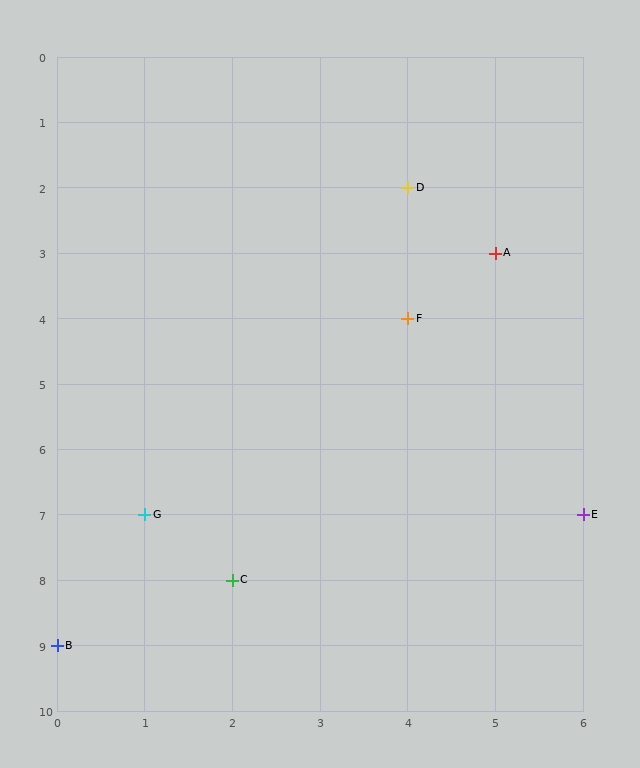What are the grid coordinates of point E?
Point E is at grid coordinates (6, 7).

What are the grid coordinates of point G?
Point G is at grid coordinates (1, 7).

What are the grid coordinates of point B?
Point B is at grid coordinates (0, 9).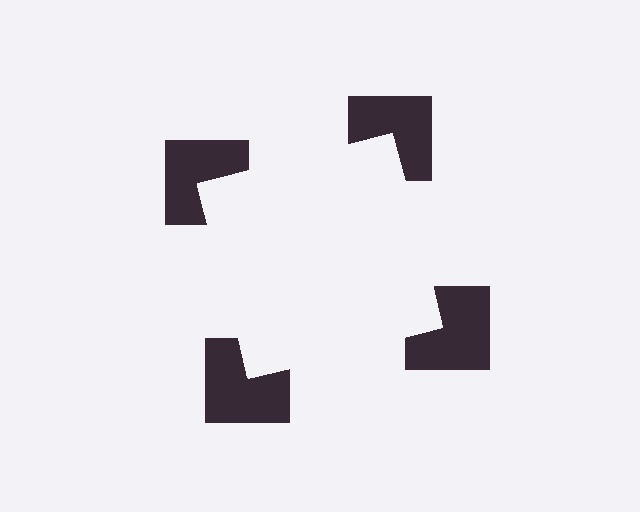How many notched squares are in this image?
There are 4 — one at each vertex of the illusory square.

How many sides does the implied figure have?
4 sides.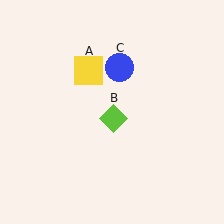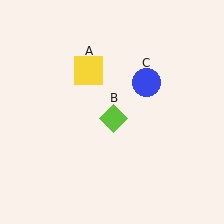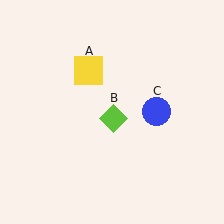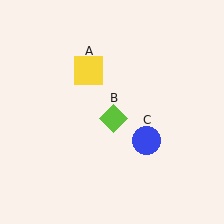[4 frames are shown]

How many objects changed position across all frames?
1 object changed position: blue circle (object C).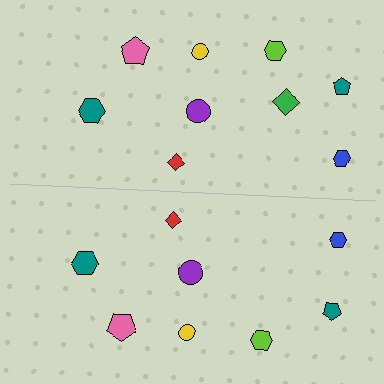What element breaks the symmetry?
A green diamond is missing from the bottom side.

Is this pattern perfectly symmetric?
No, the pattern is not perfectly symmetric. A green diamond is missing from the bottom side.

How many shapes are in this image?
There are 17 shapes in this image.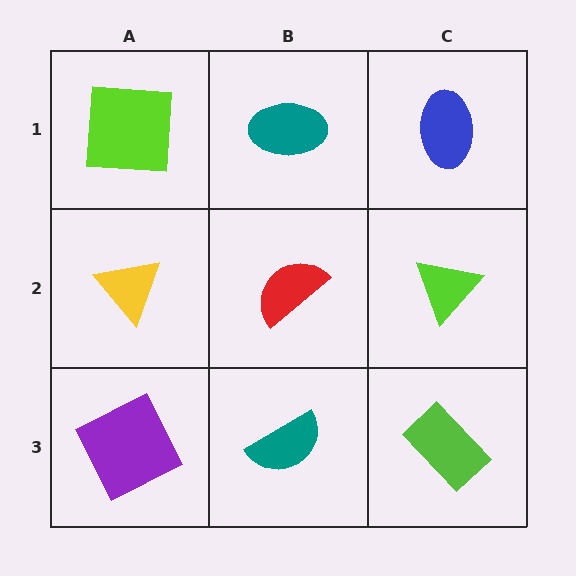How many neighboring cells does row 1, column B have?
3.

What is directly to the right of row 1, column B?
A blue ellipse.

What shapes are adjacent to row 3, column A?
A yellow triangle (row 2, column A), a teal semicircle (row 3, column B).